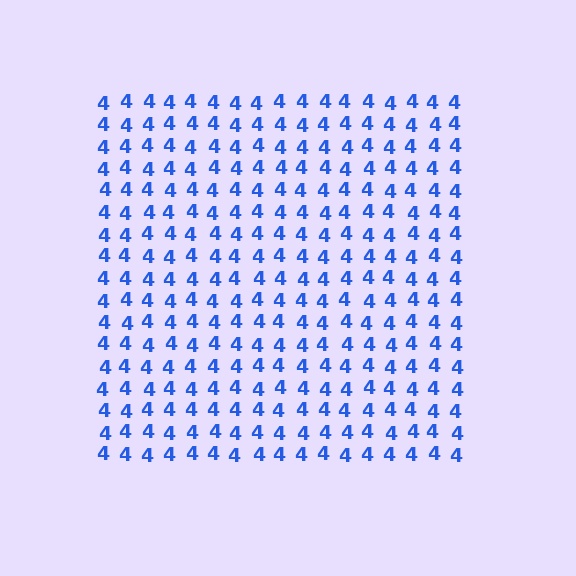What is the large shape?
The large shape is a square.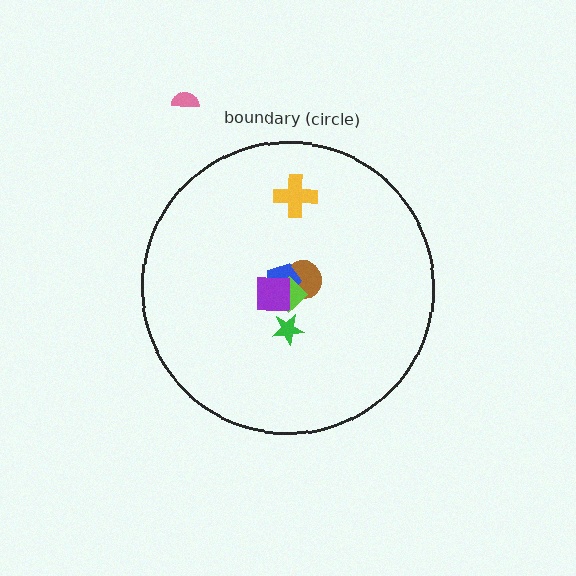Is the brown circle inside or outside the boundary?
Inside.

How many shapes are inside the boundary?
6 inside, 1 outside.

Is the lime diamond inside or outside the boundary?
Inside.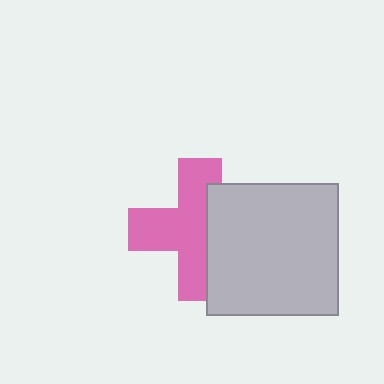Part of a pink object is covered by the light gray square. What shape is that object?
It is a cross.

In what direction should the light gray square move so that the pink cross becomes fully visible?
The light gray square should move right. That is the shortest direction to clear the overlap and leave the pink cross fully visible.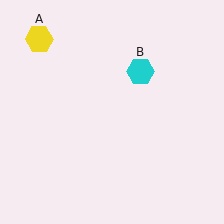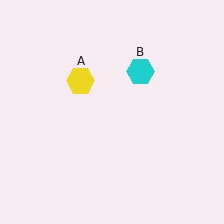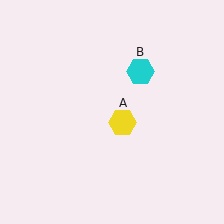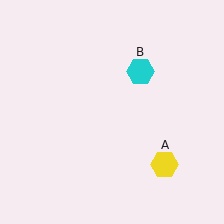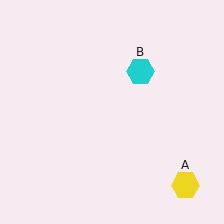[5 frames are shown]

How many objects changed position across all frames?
1 object changed position: yellow hexagon (object A).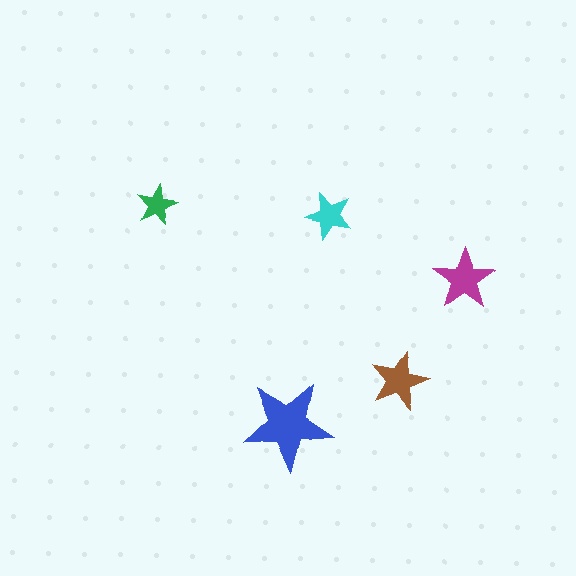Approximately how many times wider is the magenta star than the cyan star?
About 1.5 times wider.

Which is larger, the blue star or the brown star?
The blue one.